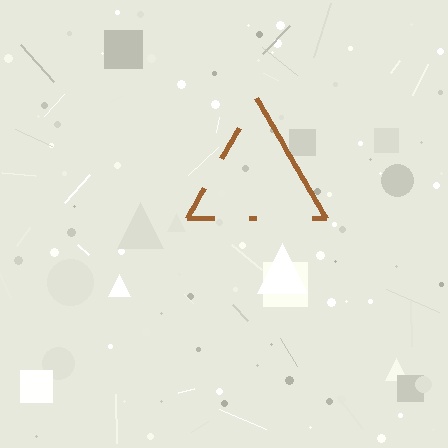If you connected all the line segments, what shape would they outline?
They would outline a triangle.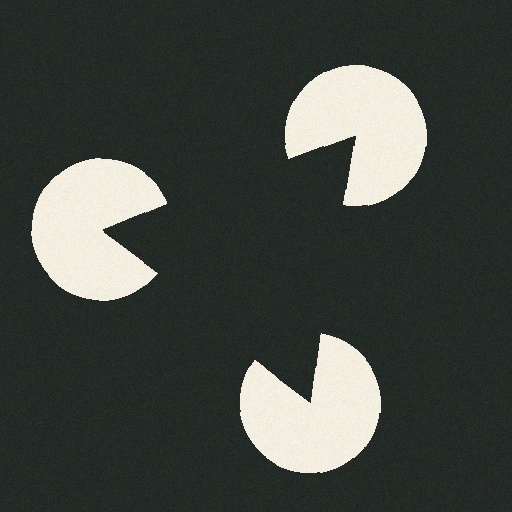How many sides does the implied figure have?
3 sides.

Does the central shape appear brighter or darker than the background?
It typically appears slightly darker than the background, even though no actual brightness change is drawn.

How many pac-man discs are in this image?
There are 3 — one at each vertex of the illusory triangle.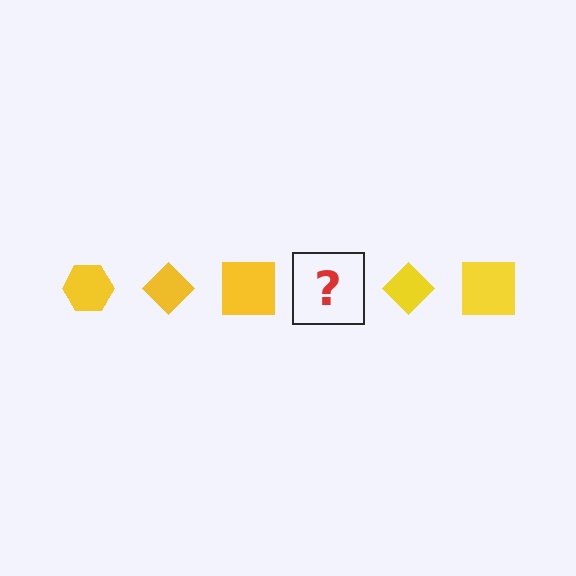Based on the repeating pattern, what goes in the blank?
The blank should be a yellow hexagon.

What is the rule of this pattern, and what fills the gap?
The rule is that the pattern cycles through hexagon, diamond, square shapes in yellow. The gap should be filled with a yellow hexagon.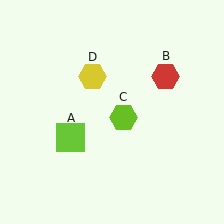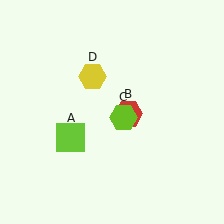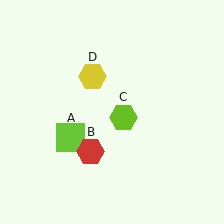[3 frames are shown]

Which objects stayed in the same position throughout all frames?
Lime square (object A) and lime hexagon (object C) and yellow hexagon (object D) remained stationary.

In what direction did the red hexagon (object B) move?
The red hexagon (object B) moved down and to the left.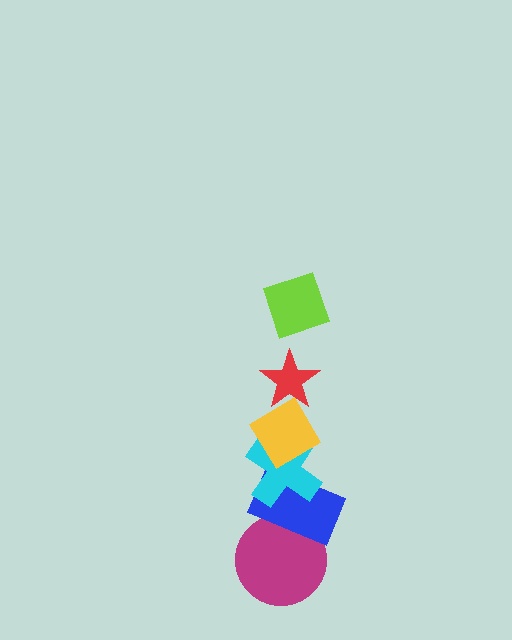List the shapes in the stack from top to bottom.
From top to bottom: the lime diamond, the red star, the yellow diamond, the cyan cross, the blue rectangle, the magenta circle.